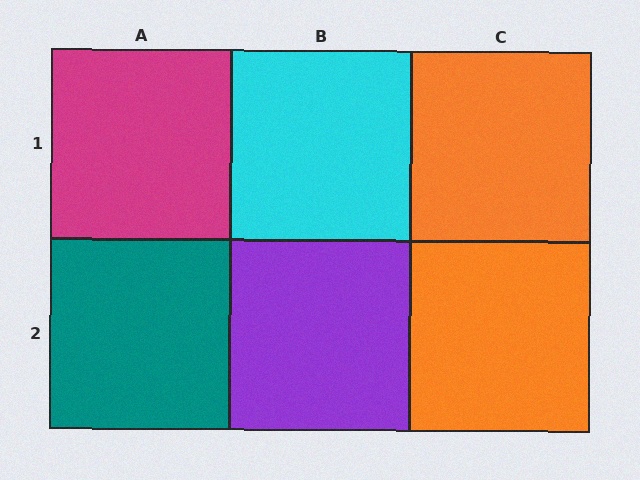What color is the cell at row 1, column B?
Cyan.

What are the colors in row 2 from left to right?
Teal, purple, orange.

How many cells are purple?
1 cell is purple.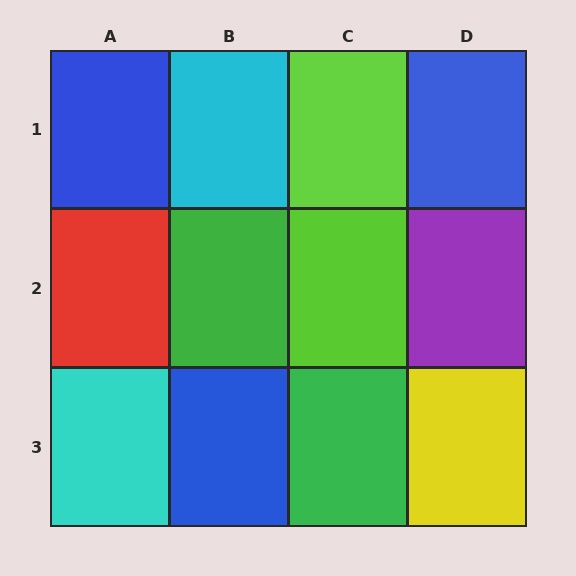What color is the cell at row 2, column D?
Purple.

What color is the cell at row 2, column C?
Lime.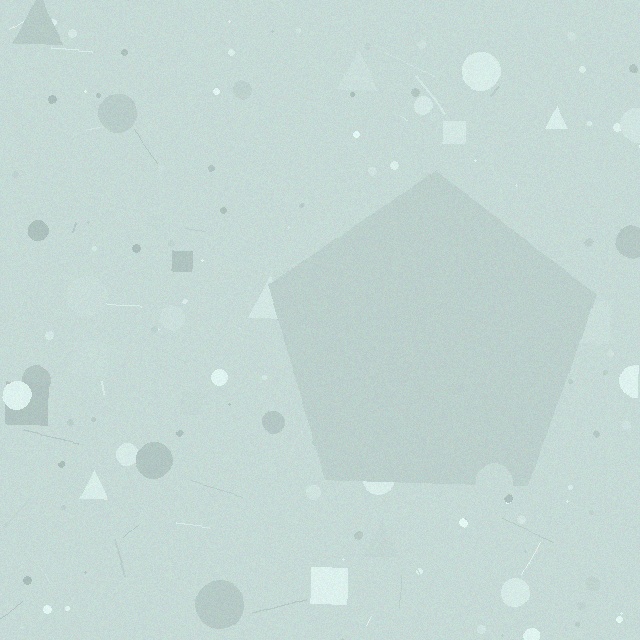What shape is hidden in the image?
A pentagon is hidden in the image.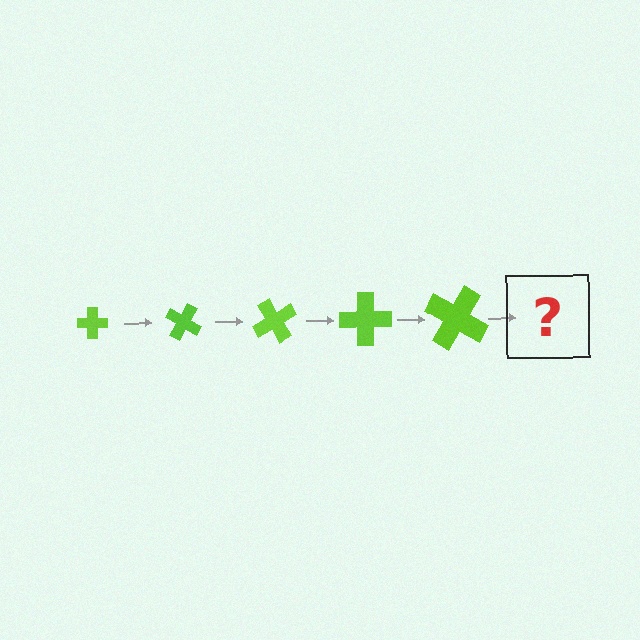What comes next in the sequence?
The next element should be a cross, larger than the previous one and rotated 150 degrees from the start.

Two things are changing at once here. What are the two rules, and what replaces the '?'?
The two rules are that the cross grows larger each step and it rotates 30 degrees each step. The '?' should be a cross, larger than the previous one and rotated 150 degrees from the start.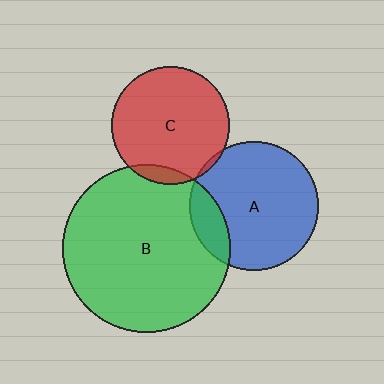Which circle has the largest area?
Circle B (green).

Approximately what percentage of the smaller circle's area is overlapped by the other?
Approximately 15%.